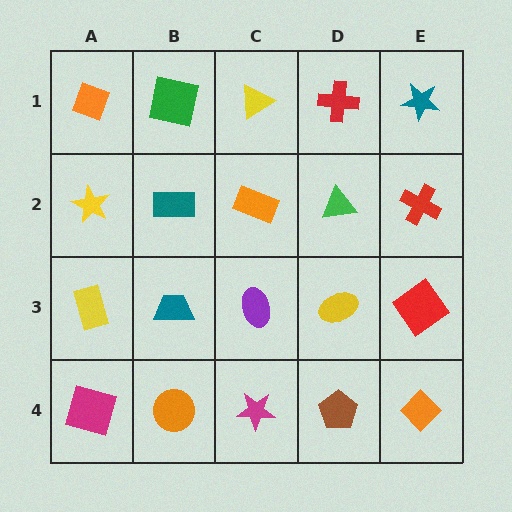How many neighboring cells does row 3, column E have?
3.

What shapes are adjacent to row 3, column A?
A yellow star (row 2, column A), a magenta square (row 4, column A), a teal trapezoid (row 3, column B).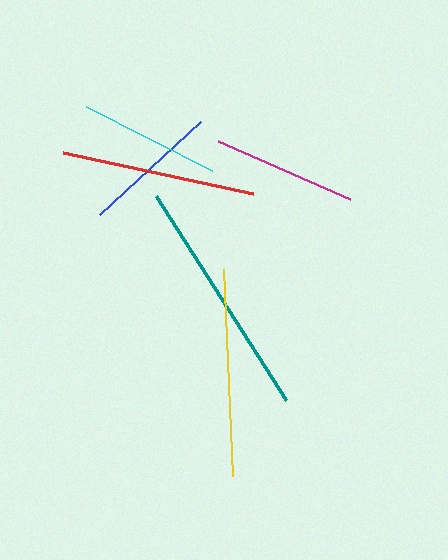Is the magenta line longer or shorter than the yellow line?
The yellow line is longer than the magenta line.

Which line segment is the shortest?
The blue line is the shortest at approximately 137 pixels.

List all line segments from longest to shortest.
From longest to shortest: teal, yellow, red, magenta, cyan, blue.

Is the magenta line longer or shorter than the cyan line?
The magenta line is longer than the cyan line.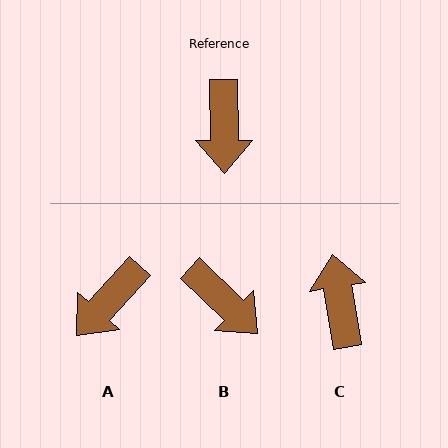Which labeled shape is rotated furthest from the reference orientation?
C, about 171 degrees away.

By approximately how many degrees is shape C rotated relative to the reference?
Approximately 171 degrees clockwise.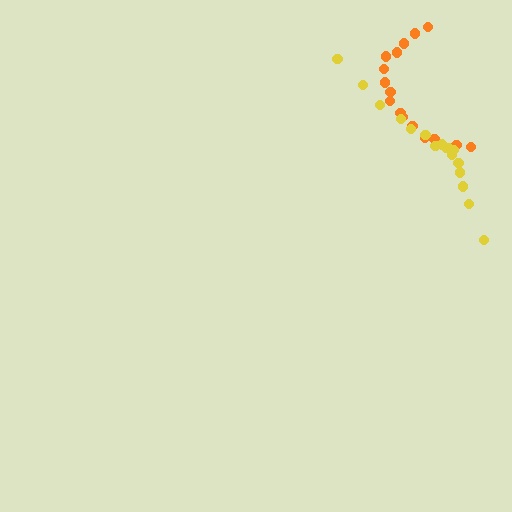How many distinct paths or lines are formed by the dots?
There are 2 distinct paths.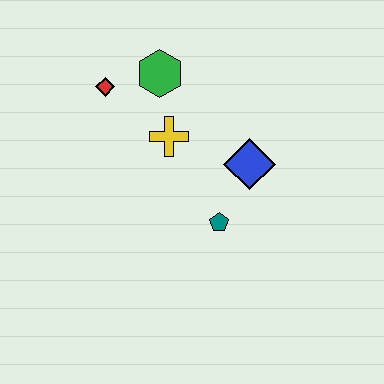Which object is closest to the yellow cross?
The green hexagon is closest to the yellow cross.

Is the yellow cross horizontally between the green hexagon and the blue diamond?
Yes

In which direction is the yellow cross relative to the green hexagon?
The yellow cross is below the green hexagon.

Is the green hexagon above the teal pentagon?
Yes